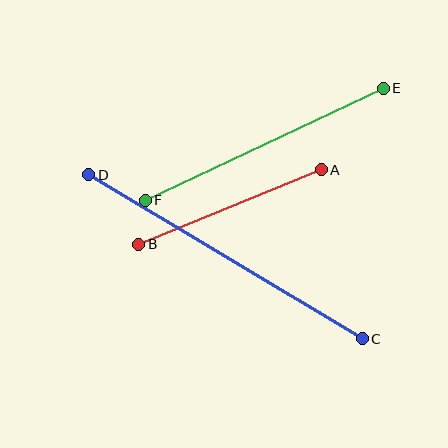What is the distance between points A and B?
The distance is approximately 197 pixels.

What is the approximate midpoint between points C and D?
The midpoint is at approximately (226, 257) pixels.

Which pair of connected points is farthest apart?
Points C and D are farthest apart.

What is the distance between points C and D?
The distance is approximately 319 pixels.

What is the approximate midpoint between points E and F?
The midpoint is at approximately (264, 144) pixels.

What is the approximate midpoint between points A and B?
The midpoint is at approximately (230, 207) pixels.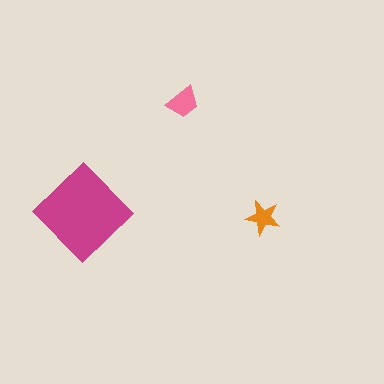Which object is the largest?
The magenta diamond.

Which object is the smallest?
The orange star.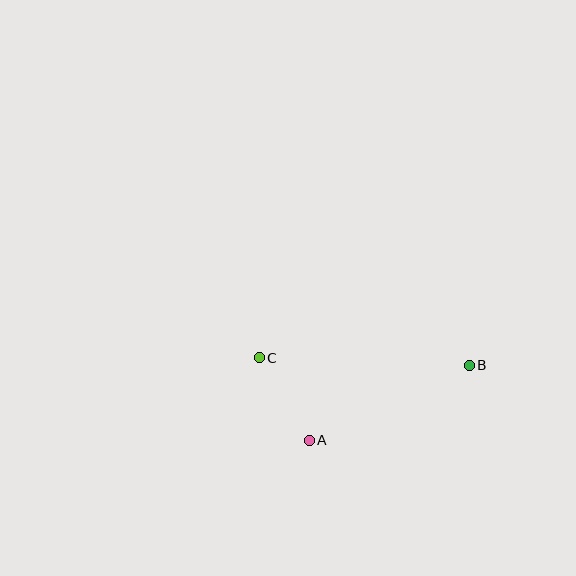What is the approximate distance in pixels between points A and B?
The distance between A and B is approximately 177 pixels.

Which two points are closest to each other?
Points A and C are closest to each other.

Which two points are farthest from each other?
Points B and C are farthest from each other.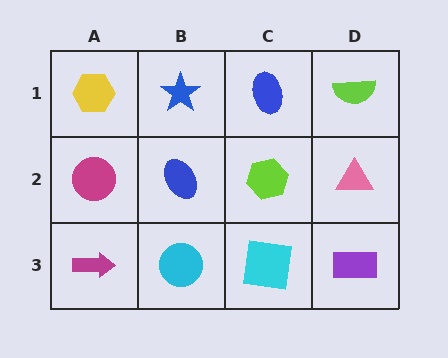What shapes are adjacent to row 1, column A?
A magenta circle (row 2, column A), a blue star (row 1, column B).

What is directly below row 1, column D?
A pink triangle.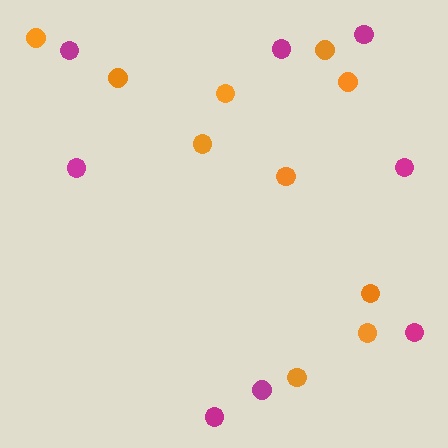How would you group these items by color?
There are 2 groups: one group of orange circles (10) and one group of magenta circles (8).